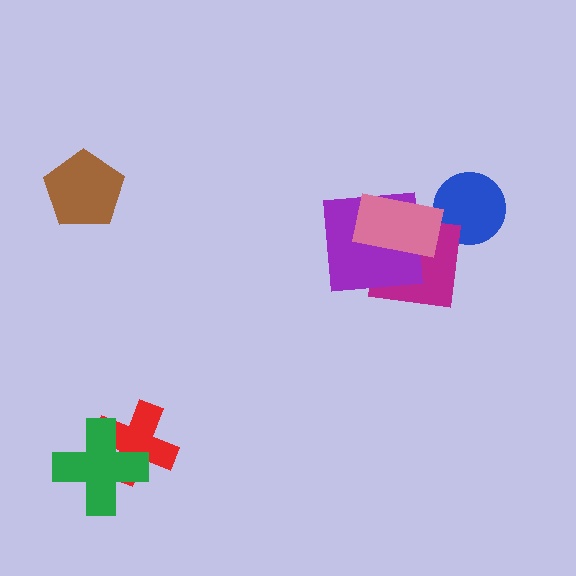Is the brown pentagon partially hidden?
No, no other shape covers it.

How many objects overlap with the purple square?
2 objects overlap with the purple square.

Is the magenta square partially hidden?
Yes, it is partially covered by another shape.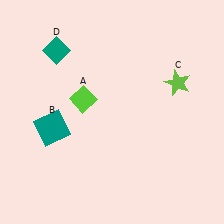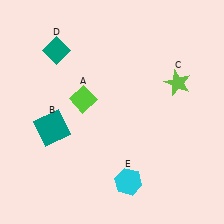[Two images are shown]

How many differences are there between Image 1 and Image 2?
There is 1 difference between the two images.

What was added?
A cyan hexagon (E) was added in Image 2.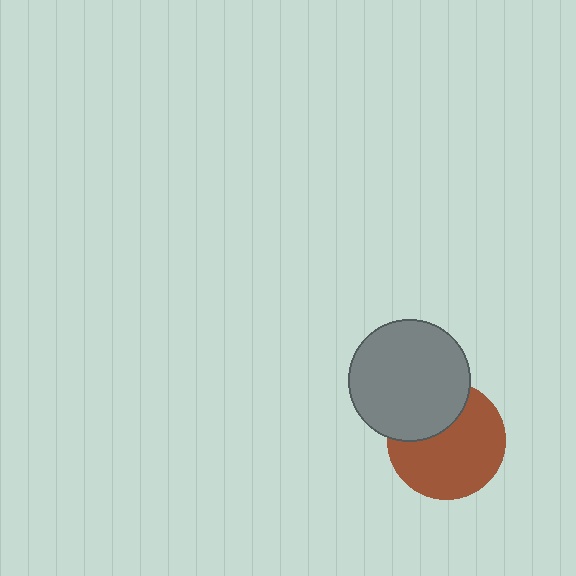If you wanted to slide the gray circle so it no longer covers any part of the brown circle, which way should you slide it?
Slide it up — that is the most direct way to separate the two shapes.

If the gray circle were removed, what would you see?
You would see the complete brown circle.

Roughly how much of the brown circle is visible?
Most of it is visible (roughly 69%).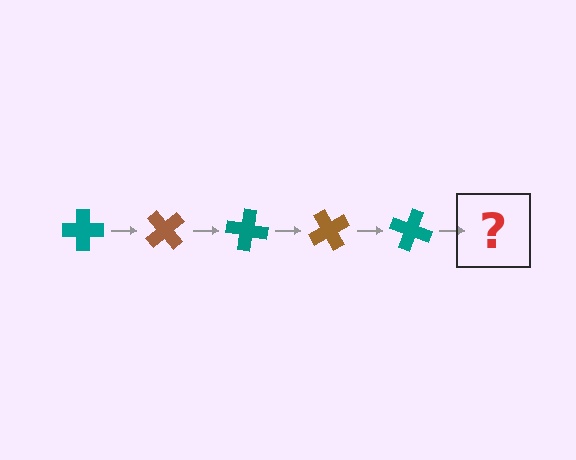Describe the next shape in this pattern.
It should be a brown cross, rotated 250 degrees from the start.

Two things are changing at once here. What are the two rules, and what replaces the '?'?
The two rules are that it rotates 50 degrees each step and the color cycles through teal and brown. The '?' should be a brown cross, rotated 250 degrees from the start.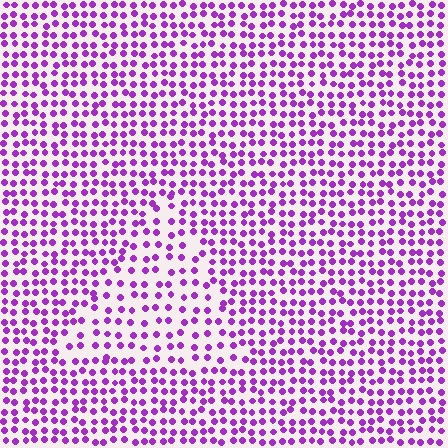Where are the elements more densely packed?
The elements are more densely packed outside the triangle boundary.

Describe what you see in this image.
The image contains small purple elements arranged at two different densities. A triangle-shaped region is visible where the elements are less densely packed than the surrounding area.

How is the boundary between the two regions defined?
The boundary is defined by a change in element density (approximately 1.6x ratio). All elements are the same color, size, and shape.